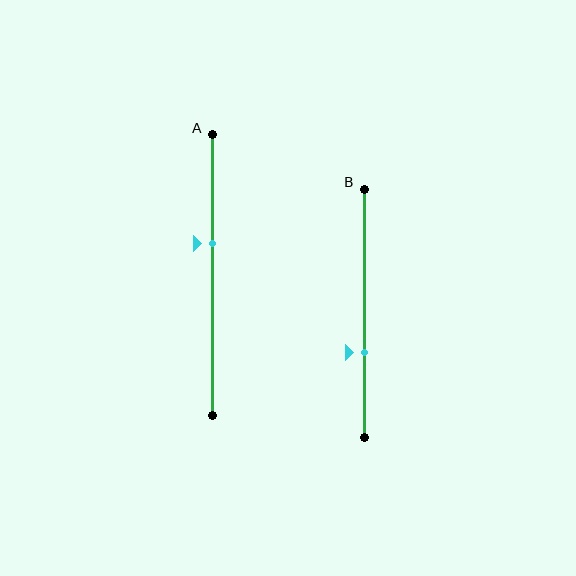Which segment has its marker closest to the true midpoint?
Segment A has its marker closest to the true midpoint.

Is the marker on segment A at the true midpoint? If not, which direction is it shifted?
No, the marker on segment A is shifted upward by about 11% of the segment length.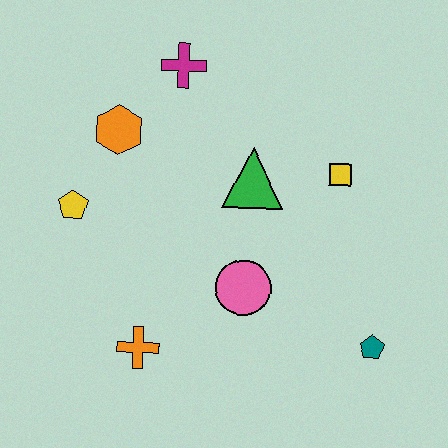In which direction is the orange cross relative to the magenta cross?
The orange cross is below the magenta cross.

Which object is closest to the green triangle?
The yellow square is closest to the green triangle.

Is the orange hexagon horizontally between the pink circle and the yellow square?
No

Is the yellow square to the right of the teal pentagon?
No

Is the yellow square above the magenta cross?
No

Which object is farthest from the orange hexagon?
The teal pentagon is farthest from the orange hexagon.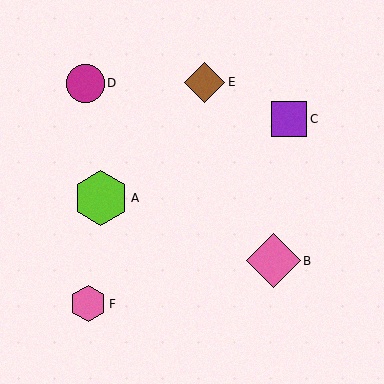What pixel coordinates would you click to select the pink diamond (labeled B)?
Click at (273, 261) to select the pink diamond B.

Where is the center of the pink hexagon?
The center of the pink hexagon is at (88, 304).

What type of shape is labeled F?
Shape F is a pink hexagon.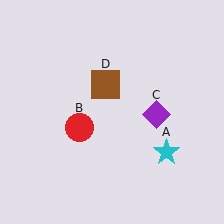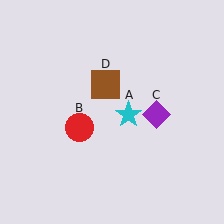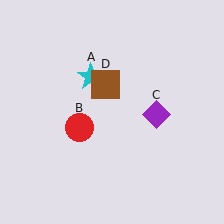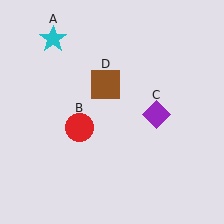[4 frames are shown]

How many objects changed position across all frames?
1 object changed position: cyan star (object A).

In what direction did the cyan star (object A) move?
The cyan star (object A) moved up and to the left.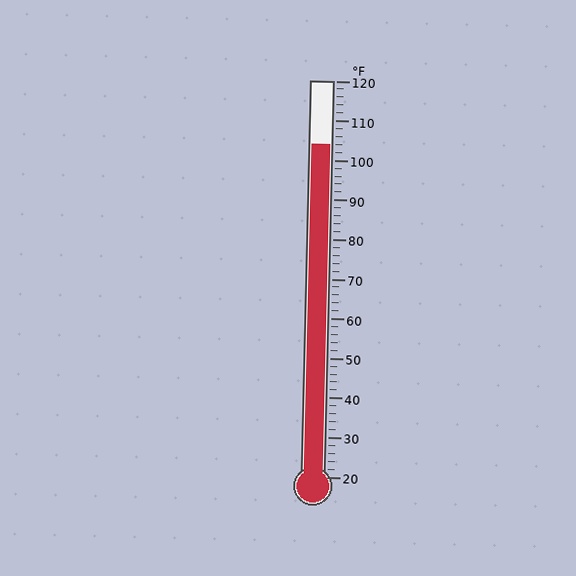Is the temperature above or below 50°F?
The temperature is above 50°F.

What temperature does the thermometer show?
The thermometer shows approximately 104°F.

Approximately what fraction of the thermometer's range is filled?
The thermometer is filled to approximately 85% of its range.